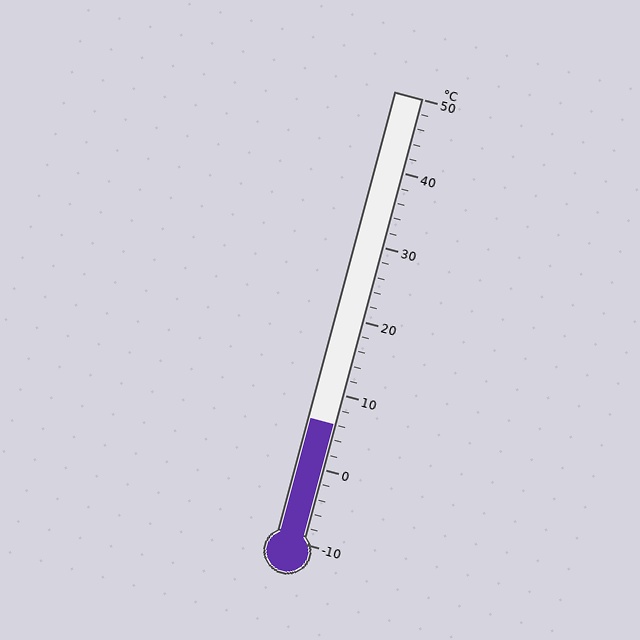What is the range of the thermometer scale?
The thermometer scale ranges from -10°C to 50°C.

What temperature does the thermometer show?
The thermometer shows approximately 6°C.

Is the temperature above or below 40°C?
The temperature is below 40°C.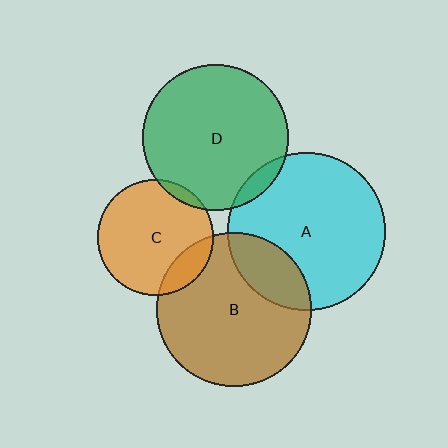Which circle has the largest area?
Circle A (cyan).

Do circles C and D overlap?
Yes.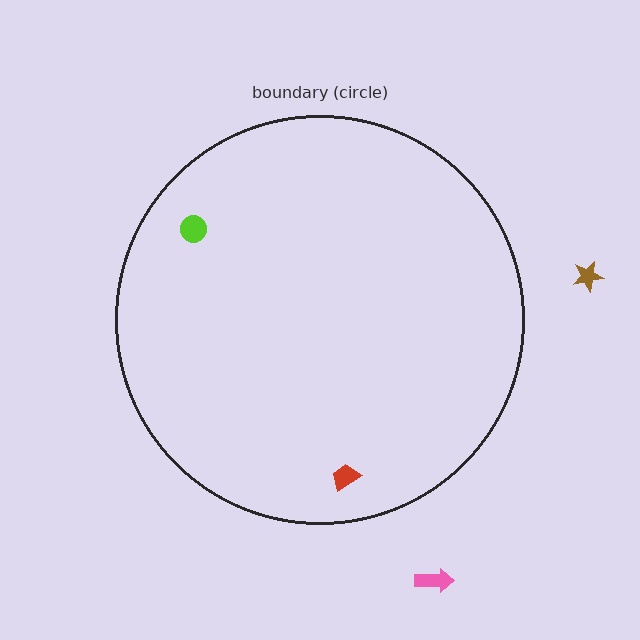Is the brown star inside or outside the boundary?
Outside.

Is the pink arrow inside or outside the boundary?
Outside.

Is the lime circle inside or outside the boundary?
Inside.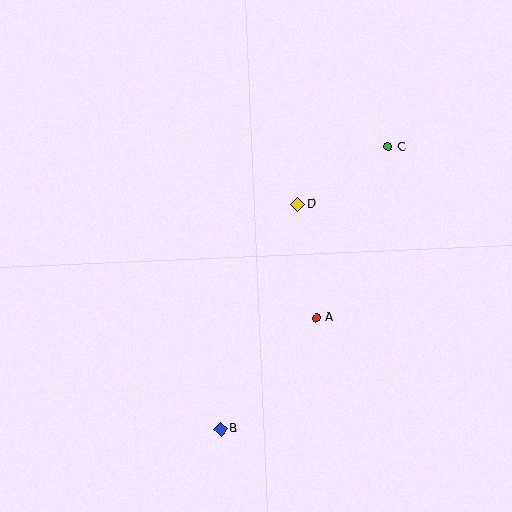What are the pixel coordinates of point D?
Point D is at (298, 204).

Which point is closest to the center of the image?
Point D at (298, 204) is closest to the center.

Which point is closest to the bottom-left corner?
Point B is closest to the bottom-left corner.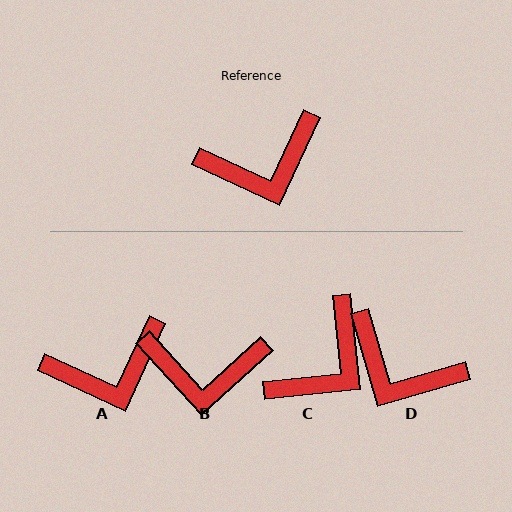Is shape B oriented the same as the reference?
No, it is off by about 23 degrees.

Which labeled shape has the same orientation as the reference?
A.